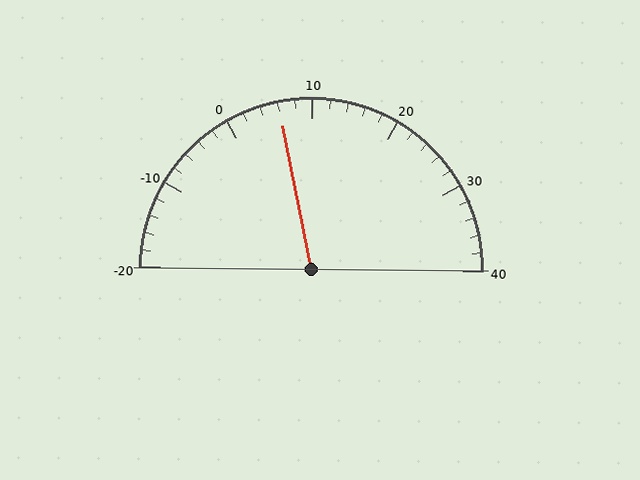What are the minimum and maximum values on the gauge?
The gauge ranges from -20 to 40.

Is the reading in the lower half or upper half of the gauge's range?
The reading is in the lower half of the range (-20 to 40).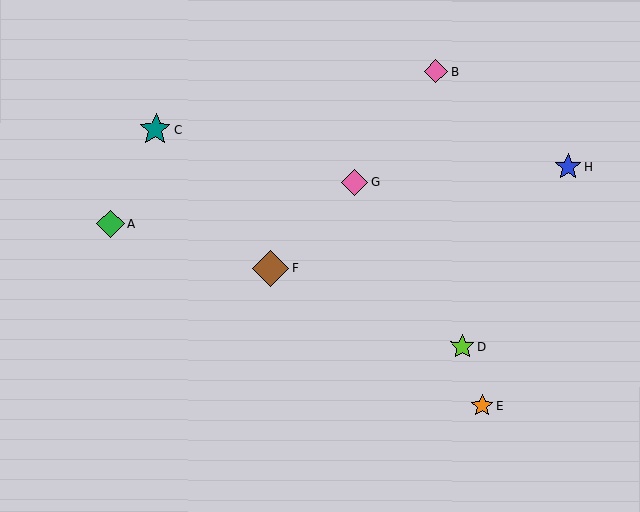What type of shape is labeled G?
Shape G is a pink diamond.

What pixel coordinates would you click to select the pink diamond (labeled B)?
Click at (436, 71) to select the pink diamond B.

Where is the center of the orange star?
The center of the orange star is at (483, 405).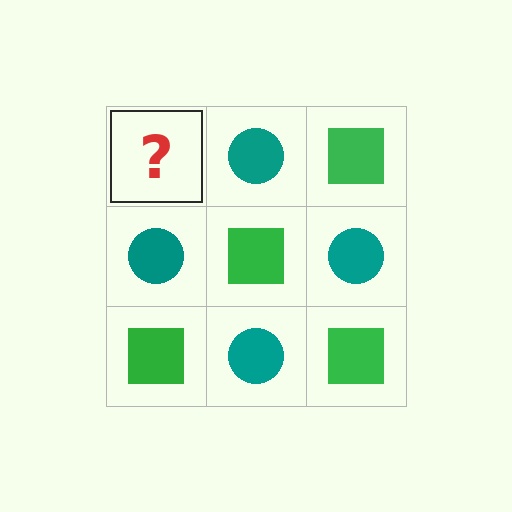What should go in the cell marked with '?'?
The missing cell should contain a green square.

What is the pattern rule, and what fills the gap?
The rule is that it alternates green square and teal circle in a checkerboard pattern. The gap should be filled with a green square.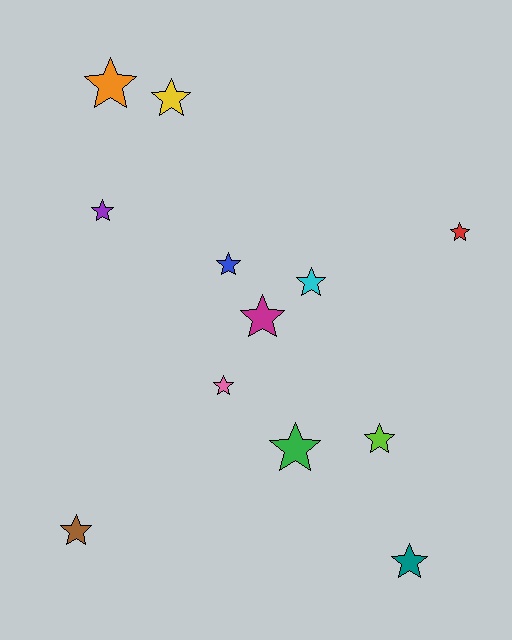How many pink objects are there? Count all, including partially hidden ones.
There is 1 pink object.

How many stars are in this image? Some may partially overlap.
There are 12 stars.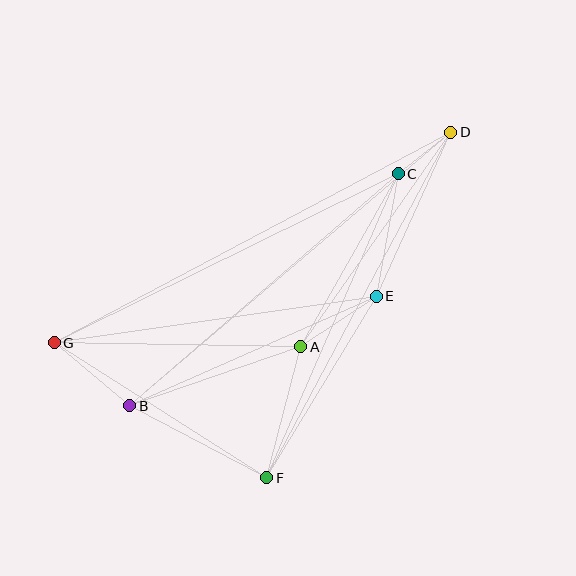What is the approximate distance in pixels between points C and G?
The distance between C and G is approximately 383 pixels.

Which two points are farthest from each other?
Points D and G are farthest from each other.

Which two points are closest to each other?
Points C and D are closest to each other.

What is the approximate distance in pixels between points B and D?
The distance between B and D is approximately 422 pixels.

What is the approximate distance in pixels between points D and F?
The distance between D and F is approximately 392 pixels.